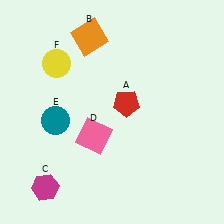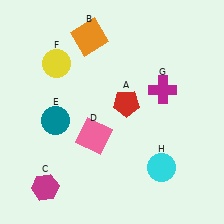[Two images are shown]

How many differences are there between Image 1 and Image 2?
There are 2 differences between the two images.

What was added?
A magenta cross (G), a cyan circle (H) were added in Image 2.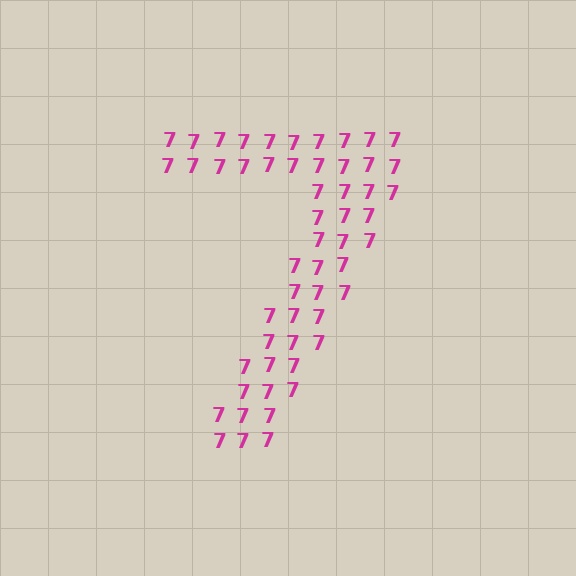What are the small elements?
The small elements are digit 7's.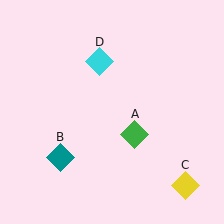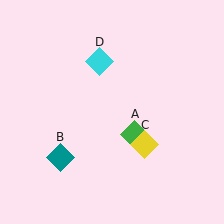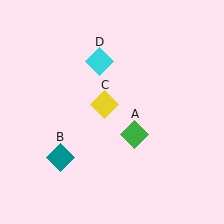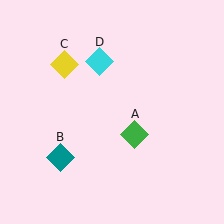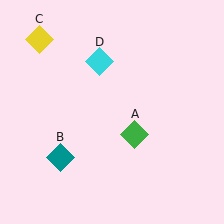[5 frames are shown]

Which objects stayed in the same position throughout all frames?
Green diamond (object A) and teal diamond (object B) and cyan diamond (object D) remained stationary.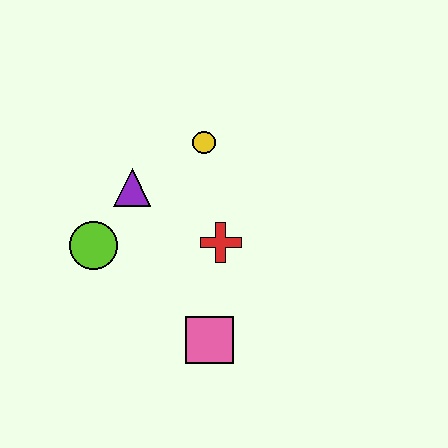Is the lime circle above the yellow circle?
No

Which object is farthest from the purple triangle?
The pink square is farthest from the purple triangle.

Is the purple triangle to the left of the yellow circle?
Yes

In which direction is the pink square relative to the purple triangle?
The pink square is below the purple triangle.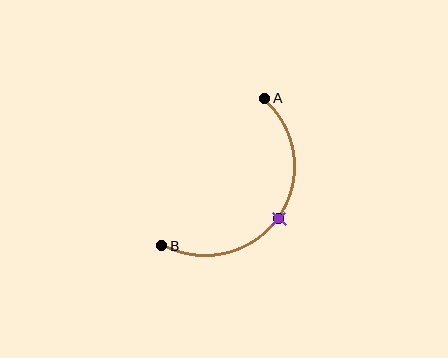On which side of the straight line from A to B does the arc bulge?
The arc bulges below and to the right of the straight line connecting A and B.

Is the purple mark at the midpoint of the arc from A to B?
Yes. The purple mark lies on the arc at equal arc-length from both A and B — it is the arc midpoint.